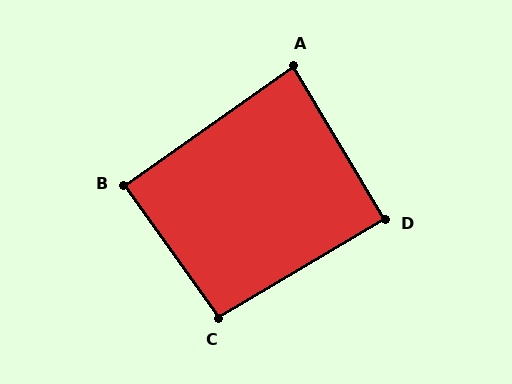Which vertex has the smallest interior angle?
A, at approximately 85 degrees.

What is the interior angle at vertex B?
Approximately 90 degrees (approximately right).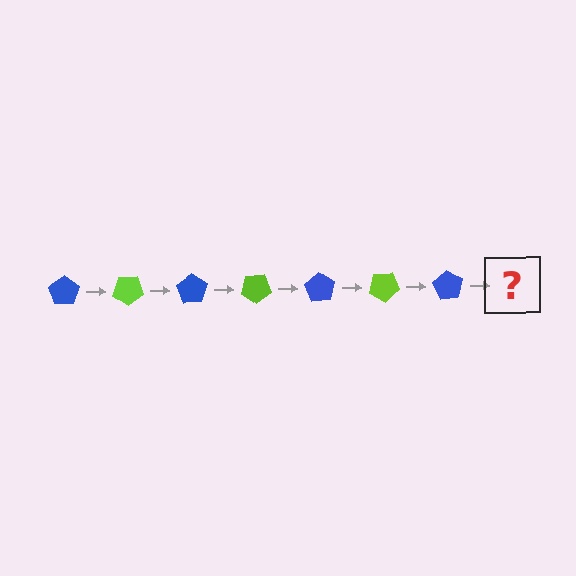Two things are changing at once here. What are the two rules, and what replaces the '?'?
The two rules are that it rotates 35 degrees each step and the color cycles through blue and lime. The '?' should be a lime pentagon, rotated 245 degrees from the start.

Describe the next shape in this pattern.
It should be a lime pentagon, rotated 245 degrees from the start.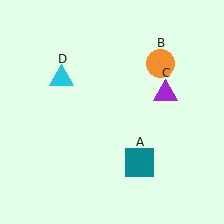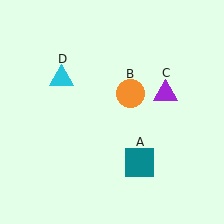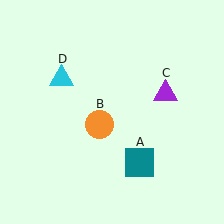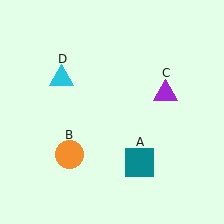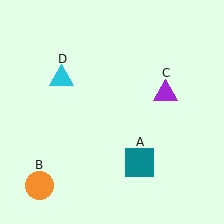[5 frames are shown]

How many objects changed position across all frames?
1 object changed position: orange circle (object B).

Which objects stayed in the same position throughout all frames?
Teal square (object A) and purple triangle (object C) and cyan triangle (object D) remained stationary.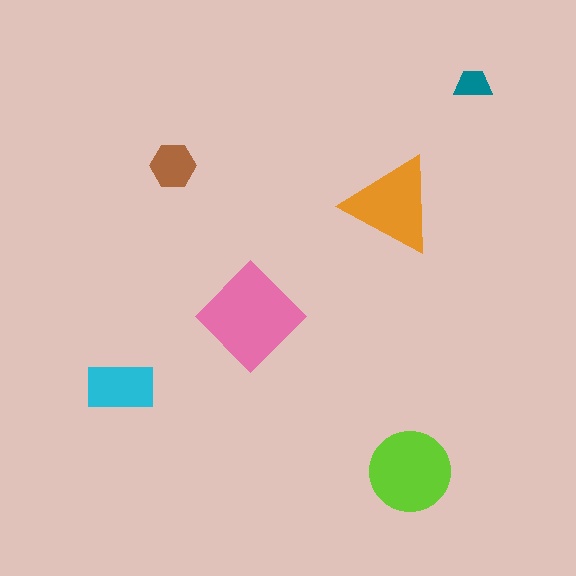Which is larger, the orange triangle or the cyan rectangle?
The orange triangle.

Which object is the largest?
The pink diamond.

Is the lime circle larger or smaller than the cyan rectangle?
Larger.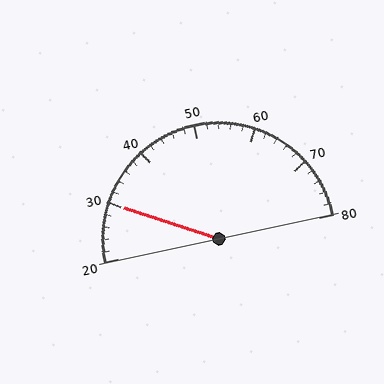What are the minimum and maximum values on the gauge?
The gauge ranges from 20 to 80.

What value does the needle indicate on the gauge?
The needle indicates approximately 30.